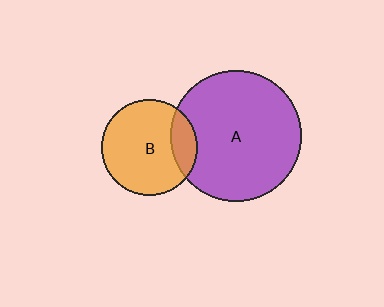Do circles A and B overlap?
Yes.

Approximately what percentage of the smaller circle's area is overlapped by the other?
Approximately 15%.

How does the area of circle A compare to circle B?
Approximately 1.9 times.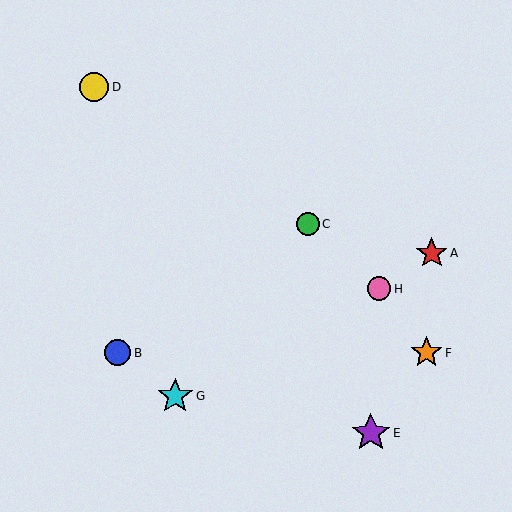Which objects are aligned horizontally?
Objects B, F are aligned horizontally.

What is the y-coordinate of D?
Object D is at y≈87.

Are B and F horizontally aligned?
Yes, both are at y≈353.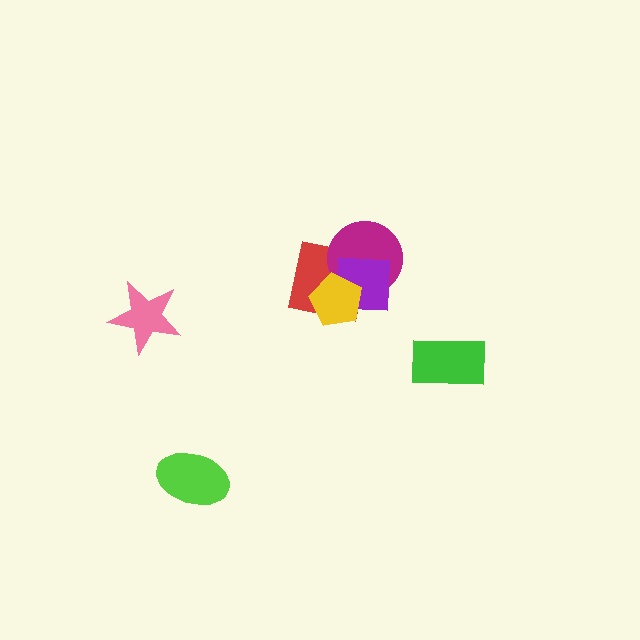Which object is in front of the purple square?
The yellow pentagon is in front of the purple square.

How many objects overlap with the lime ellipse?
0 objects overlap with the lime ellipse.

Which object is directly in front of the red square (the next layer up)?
The magenta circle is directly in front of the red square.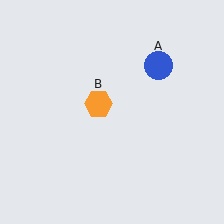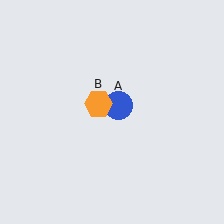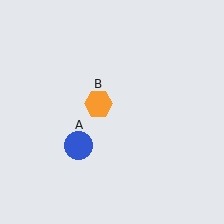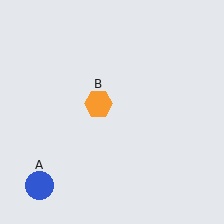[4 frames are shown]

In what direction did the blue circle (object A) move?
The blue circle (object A) moved down and to the left.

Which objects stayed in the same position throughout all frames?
Orange hexagon (object B) remained stationary.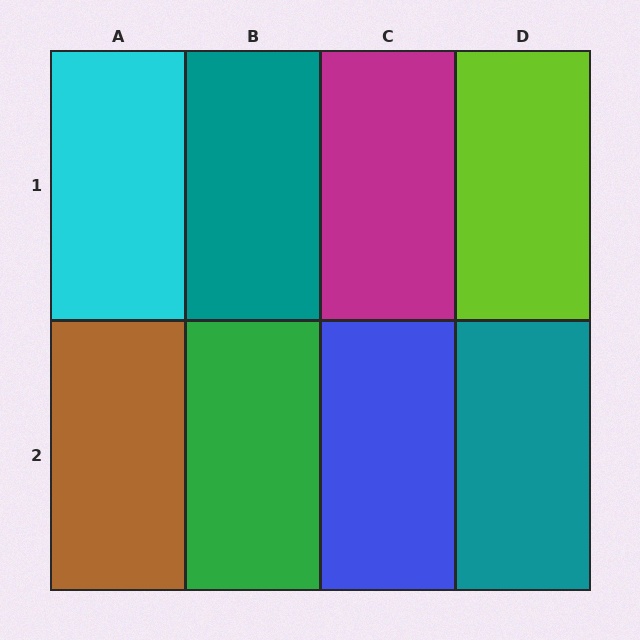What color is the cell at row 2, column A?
Brown.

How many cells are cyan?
1 cell is cyan.